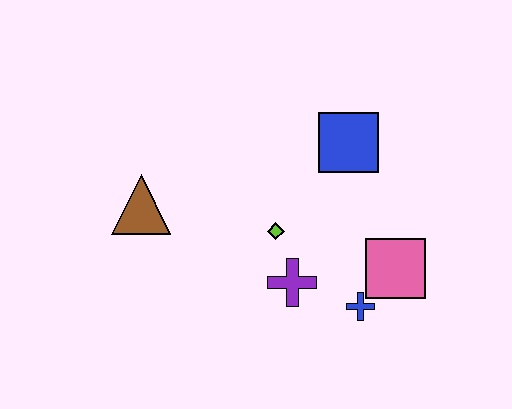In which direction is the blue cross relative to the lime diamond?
The blue cross is to the right of the lime diamond.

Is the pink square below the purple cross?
No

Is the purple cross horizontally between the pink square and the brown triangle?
Yes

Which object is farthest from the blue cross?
The brown triangle is farthest from the blue cross.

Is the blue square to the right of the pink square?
No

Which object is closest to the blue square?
The lime diamond is closest to the blue square.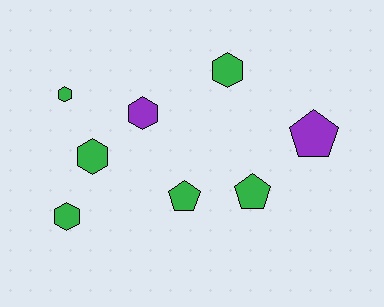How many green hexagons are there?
There are 4 green hexagons.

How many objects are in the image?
There are 8 objects.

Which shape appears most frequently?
Hexagon, with 5 objects.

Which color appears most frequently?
Green, with 6 objects.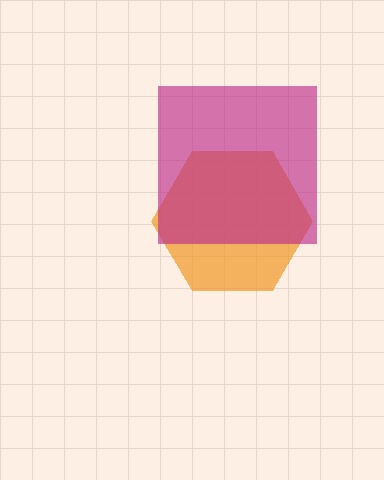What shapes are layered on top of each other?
The layered shapes are: an orange hexagon, a magenta square.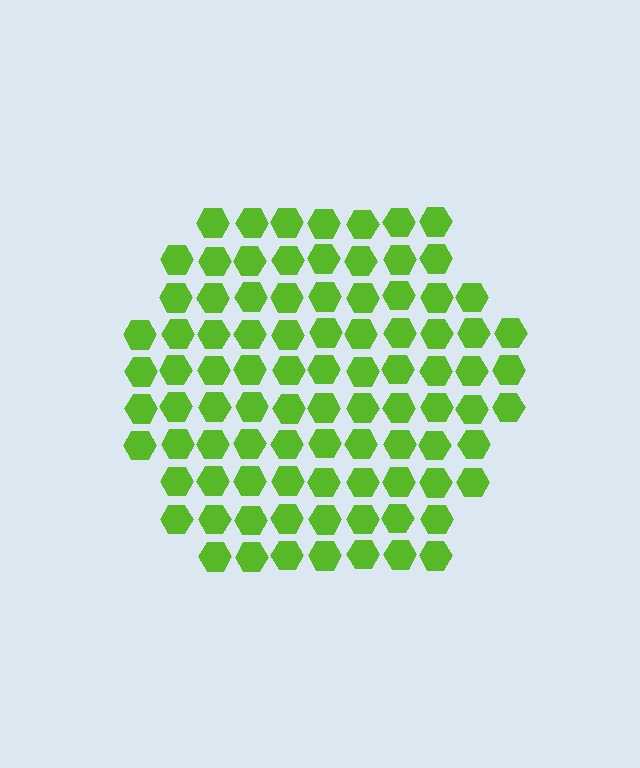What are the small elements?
The small elements are hexagons.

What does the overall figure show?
The overall figure shows a hexagon.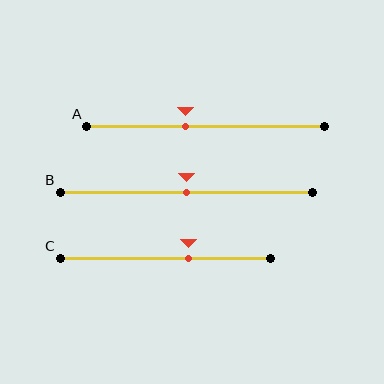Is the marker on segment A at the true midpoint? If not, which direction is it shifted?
No, the marker on segment A is shifted to the left by about 8% of the segment length.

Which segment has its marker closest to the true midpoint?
Segment B has its marker closest to the true midpoint.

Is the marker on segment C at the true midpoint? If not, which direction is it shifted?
No, the marker on segment C is shifted to the right by about 11% of the segment length.